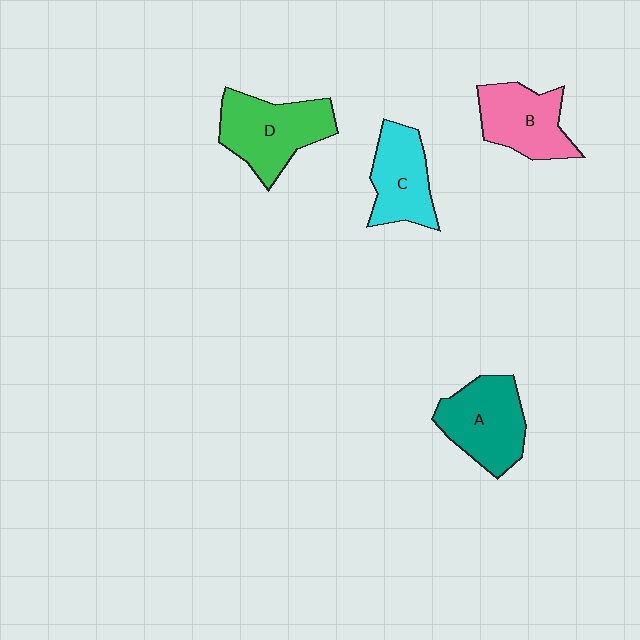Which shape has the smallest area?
Shape C (cyan).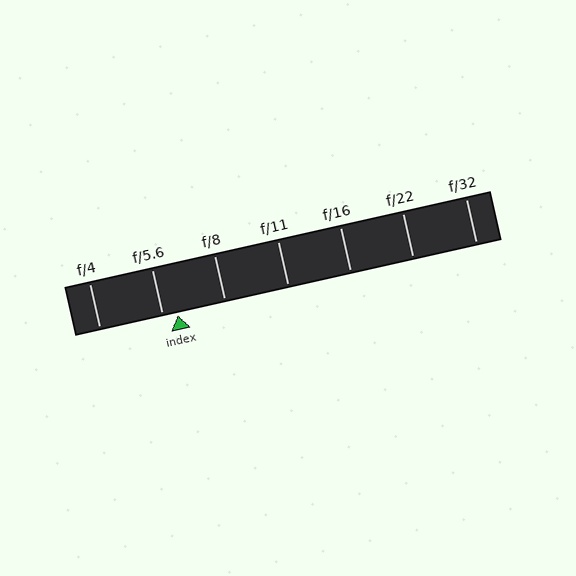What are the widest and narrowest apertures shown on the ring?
The widest aperture shown is f/4 and the narrowest is f/32.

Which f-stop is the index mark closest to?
The index mark is closest to f/5.6.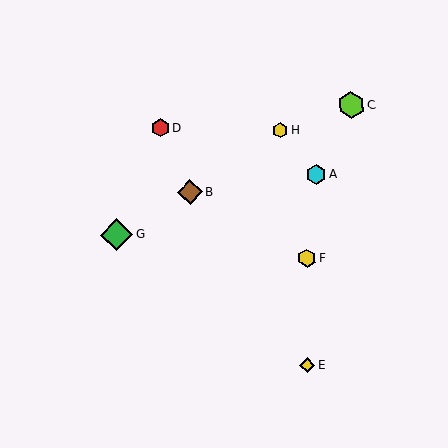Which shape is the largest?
The green diamond (labeled G) is the largest.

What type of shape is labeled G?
Shape G is a green diamond.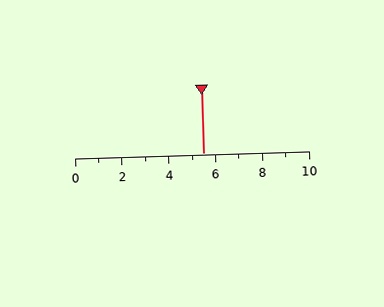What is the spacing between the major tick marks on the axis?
The major ticks are spaced 2 apart.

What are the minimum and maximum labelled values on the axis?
The axis runs from 0 to 10.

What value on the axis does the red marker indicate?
The marker indicates approximately 5.5.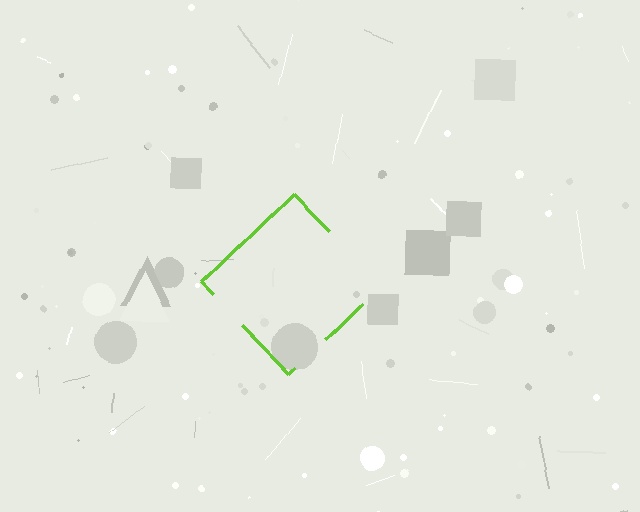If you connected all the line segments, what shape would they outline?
They would outline a diamond.